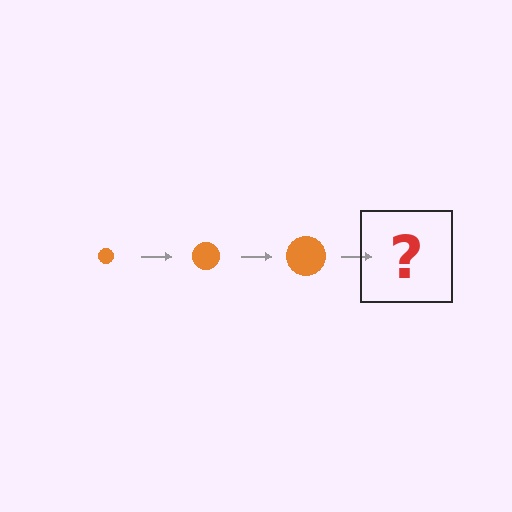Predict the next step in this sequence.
The next step is an orange circle, larger than the previous one.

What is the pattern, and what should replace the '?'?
The pattern is that the circle gets progressively larger each step. The '?' should be an orange circle, larger than the previous one.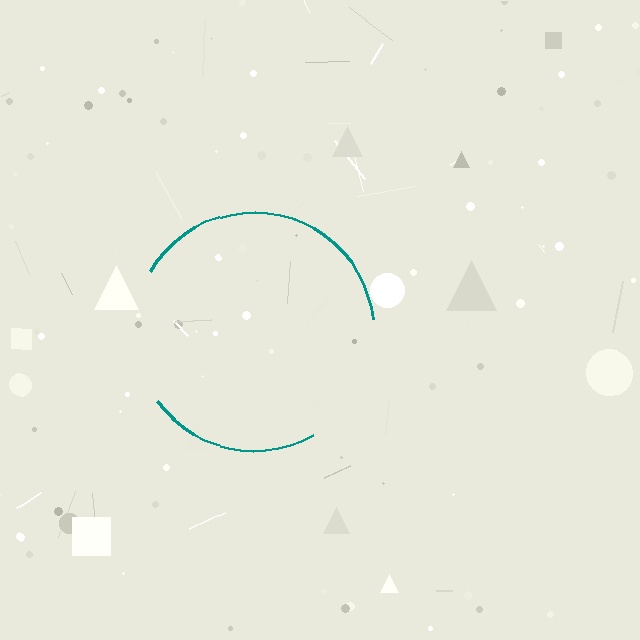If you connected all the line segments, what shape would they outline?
They would outline a circle.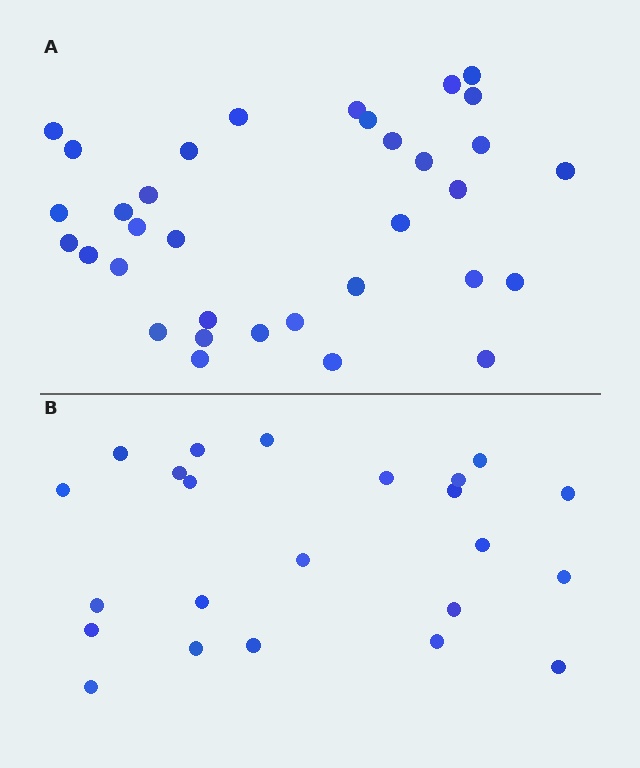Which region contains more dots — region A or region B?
Region A (the top region) has more dots.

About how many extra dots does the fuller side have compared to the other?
Region A has roughly 12 or so more dots than region B.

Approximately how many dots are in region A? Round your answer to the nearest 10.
About 30 dots. (The exact count is 34, which rounds to 30.)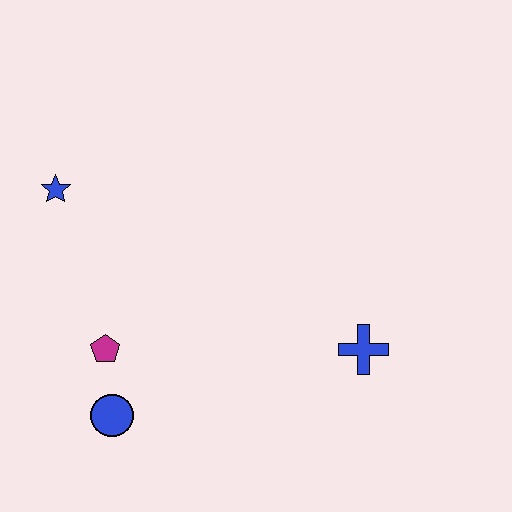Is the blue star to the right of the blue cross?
No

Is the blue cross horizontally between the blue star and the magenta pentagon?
No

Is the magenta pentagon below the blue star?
Yes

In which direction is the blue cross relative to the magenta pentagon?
The blue cross is to the right of the magenta pentagon.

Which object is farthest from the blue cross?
The blue star is farthest from the blue cross.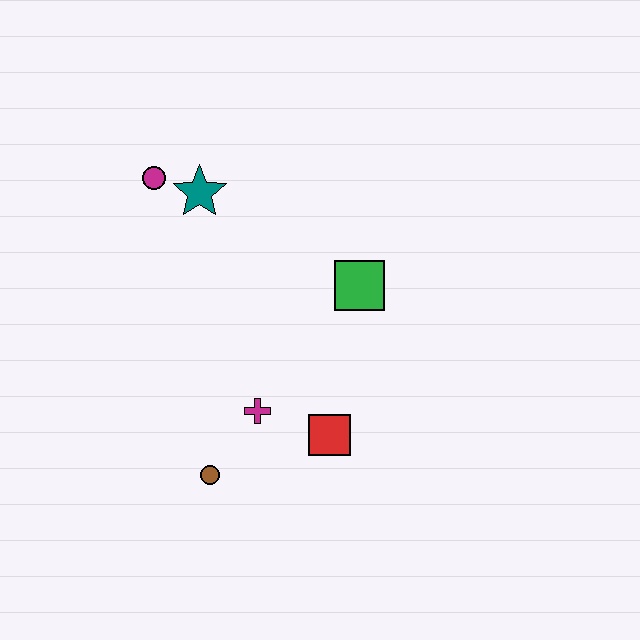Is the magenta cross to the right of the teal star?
Yes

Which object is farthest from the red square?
The magenta circle is farthest from the red square.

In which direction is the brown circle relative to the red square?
The brown circle is to the left of the red square.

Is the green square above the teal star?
No